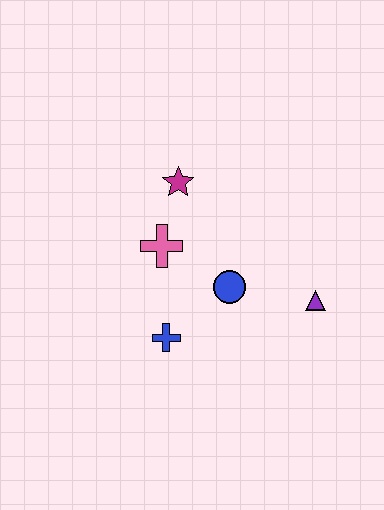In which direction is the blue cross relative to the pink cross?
The blue cross is below the pink cross.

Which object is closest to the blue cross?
The blue circle is closest to the blue cross.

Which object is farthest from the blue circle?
The magenta star is farthest from the blue circle.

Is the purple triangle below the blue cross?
No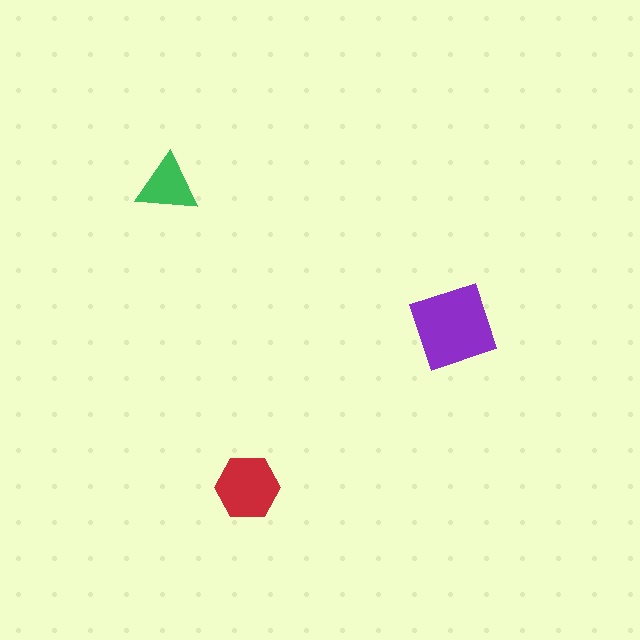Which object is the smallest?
The green triangle.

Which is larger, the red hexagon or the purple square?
The purple square.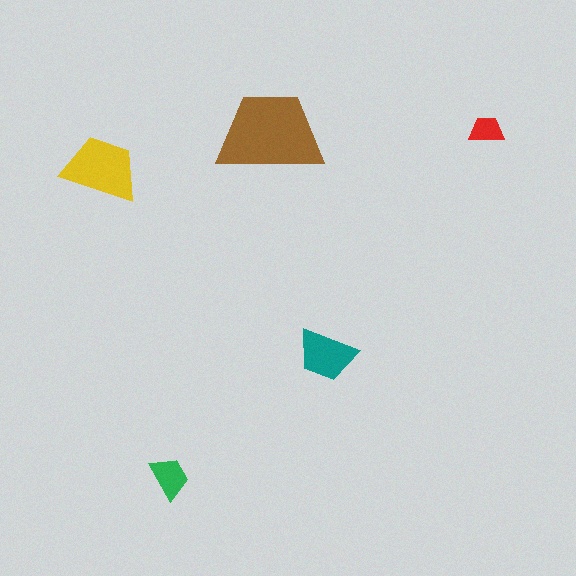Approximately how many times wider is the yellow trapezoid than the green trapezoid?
About 2 times wider.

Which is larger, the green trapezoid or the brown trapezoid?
The brown one.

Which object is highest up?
The red trapezoid is topmost.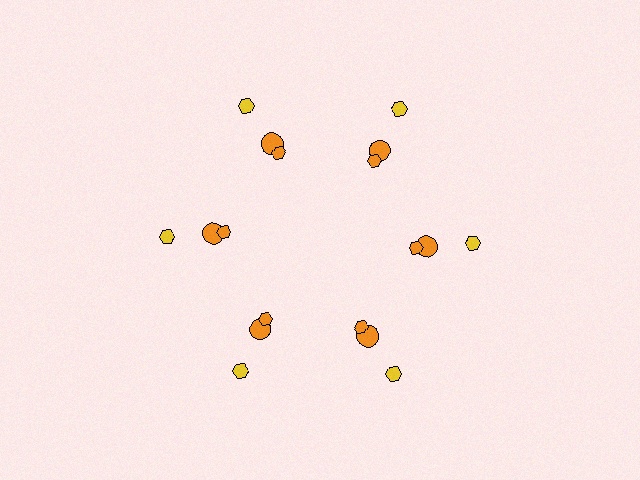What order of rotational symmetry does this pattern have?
This pattern has 6-fold rotational symmetry.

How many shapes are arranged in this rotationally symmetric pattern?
There are 18 shapes, arranged in 6 groups of 3.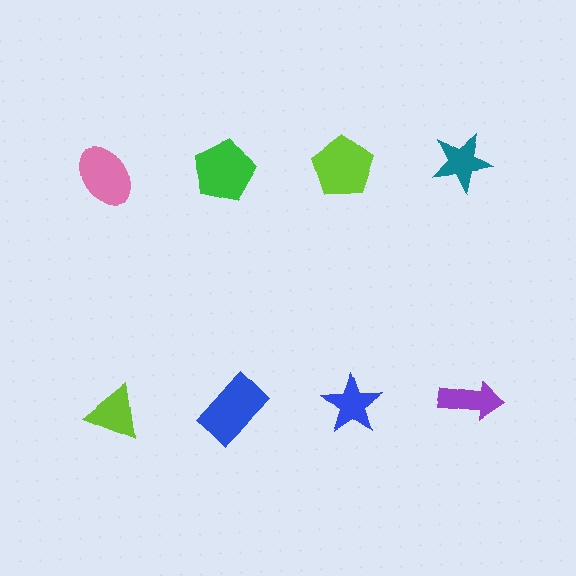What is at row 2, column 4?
A purple arrow.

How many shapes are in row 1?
4 shapes.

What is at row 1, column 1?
A pink ellipse.